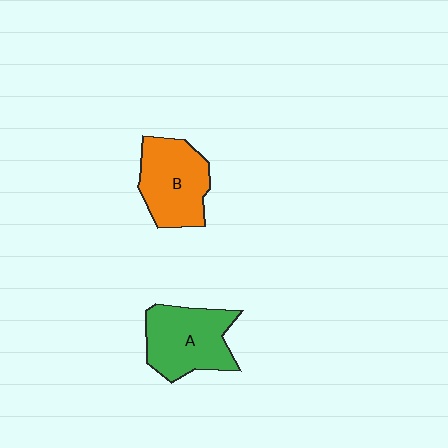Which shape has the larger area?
Shape A (green).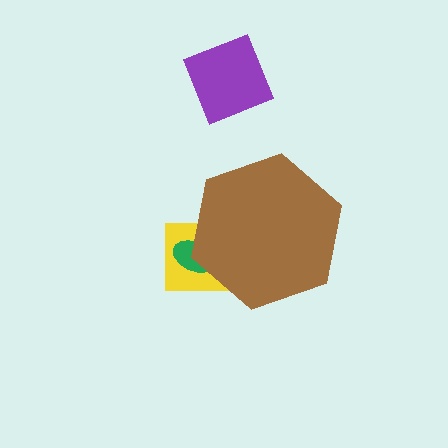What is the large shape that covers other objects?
A brown hexagon.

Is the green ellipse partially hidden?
Yes, the green ellipse is partially hidden behind the brown hexagon.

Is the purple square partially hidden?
No, the purple square is fully visible.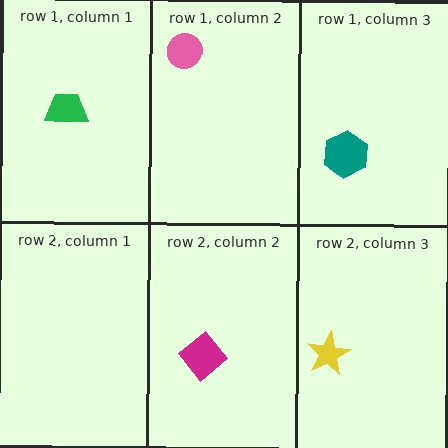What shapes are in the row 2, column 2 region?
The magenta diamond.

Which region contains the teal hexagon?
The row 1, column 3 region.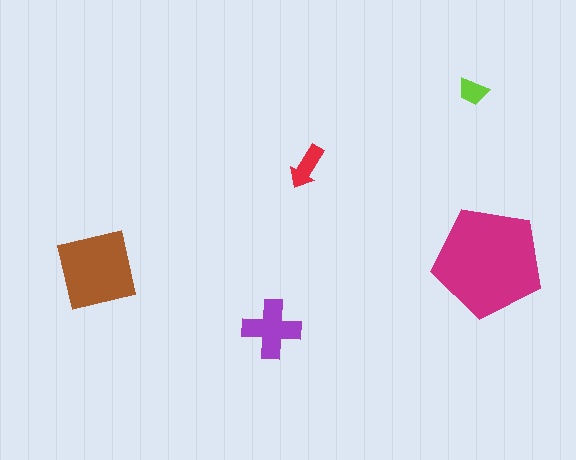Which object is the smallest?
The lime trapezoid.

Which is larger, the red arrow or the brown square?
The brown square.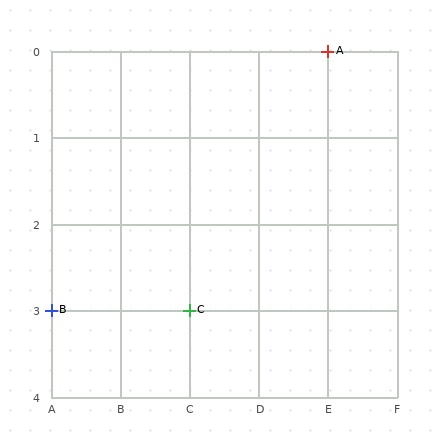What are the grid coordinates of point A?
Point A is at grid coordinates (E, 0).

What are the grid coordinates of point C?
Point C is at grid coordinates (C, 3).